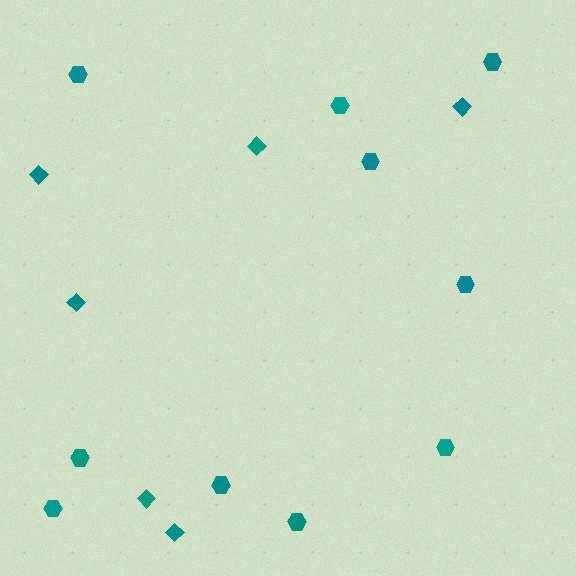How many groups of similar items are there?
There are 2 groups: one group of diamonds (6) and one group of hexagons (10).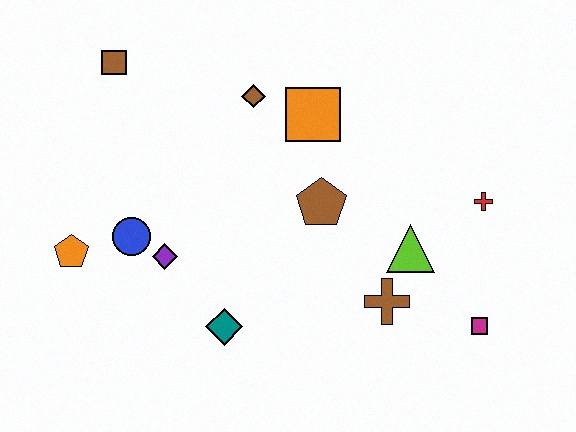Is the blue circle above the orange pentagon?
Yes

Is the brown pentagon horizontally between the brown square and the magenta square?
Yes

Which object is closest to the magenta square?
The brown cross is closest to the magenta square.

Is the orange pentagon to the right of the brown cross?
No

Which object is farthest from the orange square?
The orange pentagon is farthest from the orange square.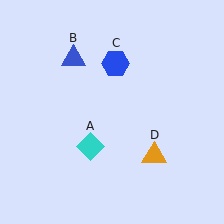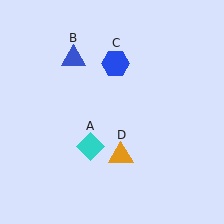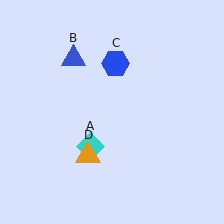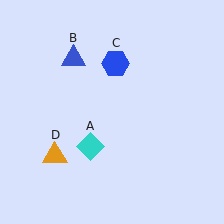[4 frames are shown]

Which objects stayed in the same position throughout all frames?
Cyan diamond (object A) and blue triangle (object B) and blue hexagon (object C) remained stationary.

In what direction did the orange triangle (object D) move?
The orange triangle (object D) moved left.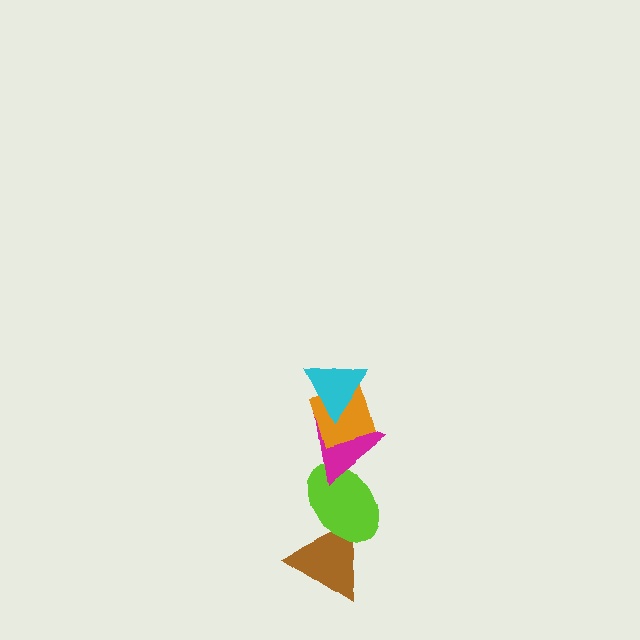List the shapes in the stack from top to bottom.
From top to bottom: the cyan triangle, the orange diamond, the magenta triangle, the lime ellipse, the brown triangle.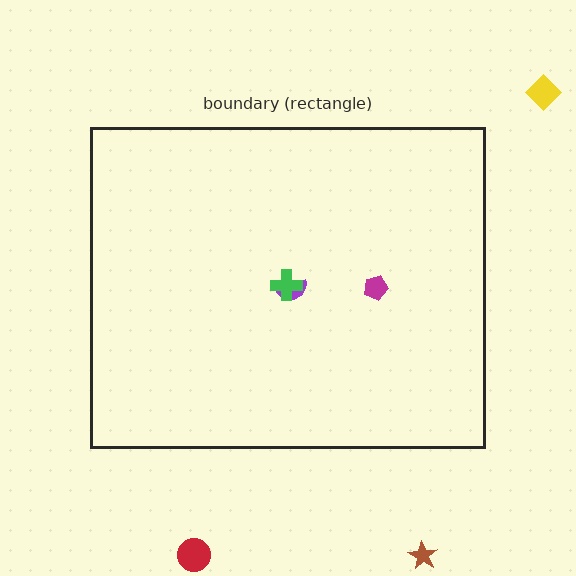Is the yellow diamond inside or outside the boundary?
Outside.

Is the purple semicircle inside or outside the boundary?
Inside.